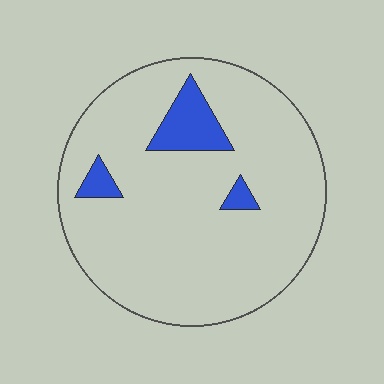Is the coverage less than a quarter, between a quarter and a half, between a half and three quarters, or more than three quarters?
Less than a quarter.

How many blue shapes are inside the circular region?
3.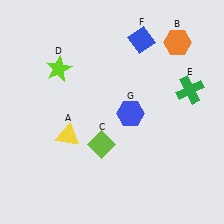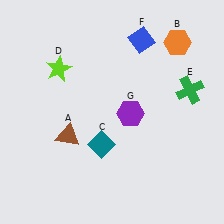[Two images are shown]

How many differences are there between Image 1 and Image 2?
There are 3 differences between the two images.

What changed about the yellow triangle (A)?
In Image 1, A is yellow. In Image 2, it changed to brown.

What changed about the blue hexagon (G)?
In Image 1, G is blue. In Image 2, it changed to purple.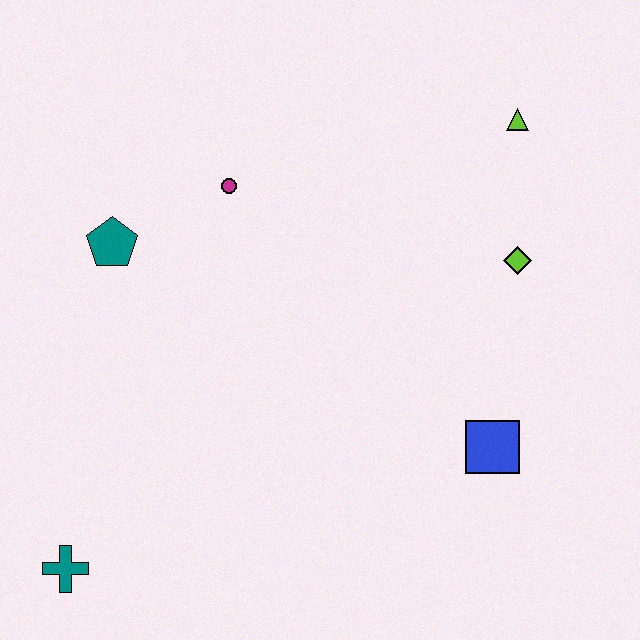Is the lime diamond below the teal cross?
No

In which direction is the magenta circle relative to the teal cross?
The magenta circle is above the teal cross.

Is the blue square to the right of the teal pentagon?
Yes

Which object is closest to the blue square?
The lime diamond is closest to the blue square.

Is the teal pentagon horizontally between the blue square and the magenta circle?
No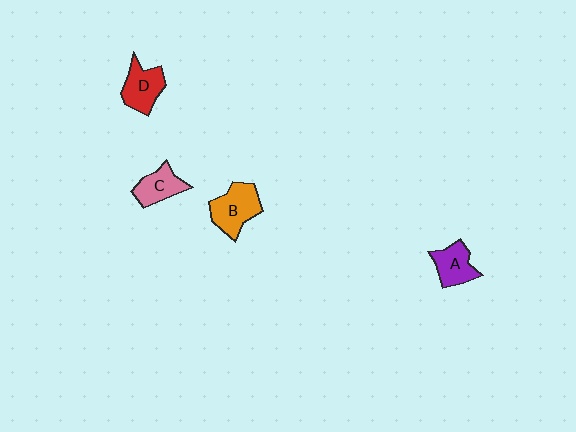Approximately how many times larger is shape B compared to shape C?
Approximately 1.4 times.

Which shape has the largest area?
Shape B (orange).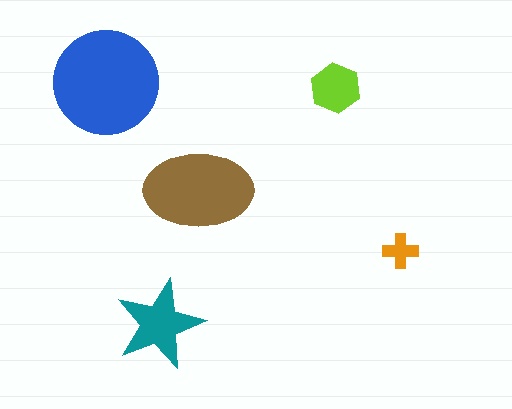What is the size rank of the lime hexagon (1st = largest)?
4th.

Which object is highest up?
The blue circle is topmost.